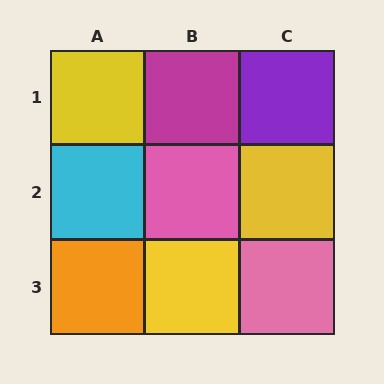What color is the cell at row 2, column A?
Cyan.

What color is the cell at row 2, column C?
Yellow.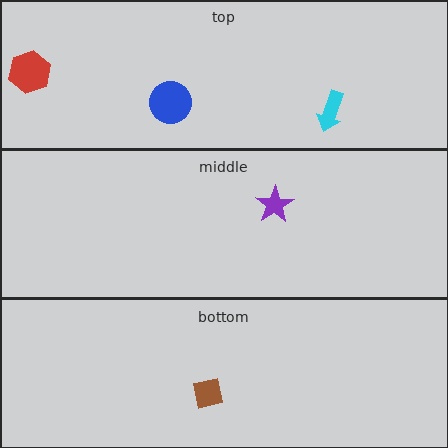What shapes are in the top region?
The red hexagon, the blue circle, the cyan arrow.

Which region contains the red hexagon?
The top region.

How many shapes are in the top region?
3.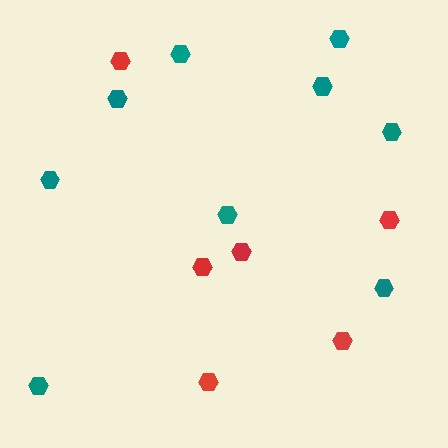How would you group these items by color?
There are 2 groups: one group of red hexagons (6) and one group of teal hexagons (9).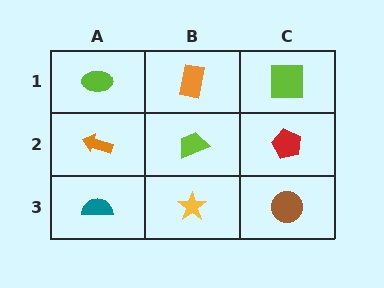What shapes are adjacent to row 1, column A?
An orange arrow (row 2, column A), an orange rectangle (row 1, column B).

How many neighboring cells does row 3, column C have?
2.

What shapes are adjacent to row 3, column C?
A red pentagon (row 2, column C), a yellow star (row 3, column B).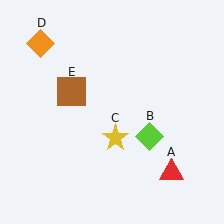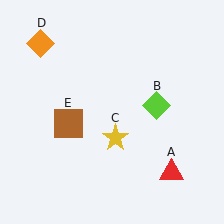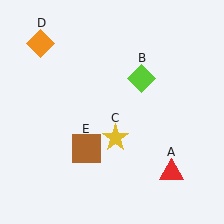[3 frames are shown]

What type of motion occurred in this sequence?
The lime diamond (object B), brown square (object E) rotated counterclockwise around the center of the scene.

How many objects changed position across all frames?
2 objects changed position: lime diamond (object B), brown square (object E).